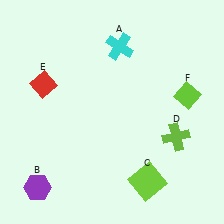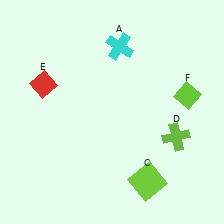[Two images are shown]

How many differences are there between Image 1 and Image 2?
There is 1 difference between the two images.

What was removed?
The purple hexagon (B) was removed in Image 2.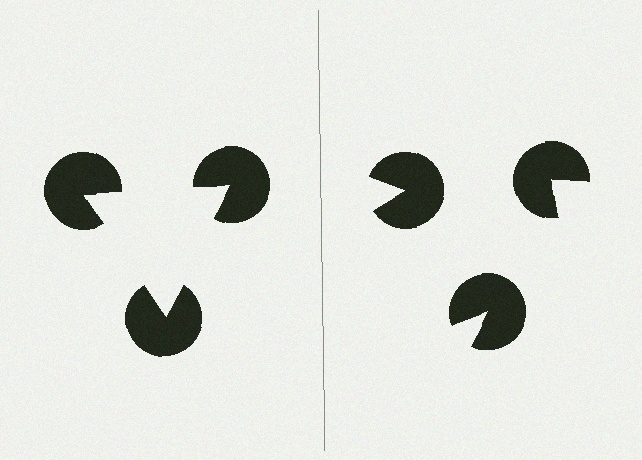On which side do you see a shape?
An illusory triangle appears on the left side. On the right side the wedge cuts are rotated, so no coherent shape forms.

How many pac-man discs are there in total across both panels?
6 — 3 on each side.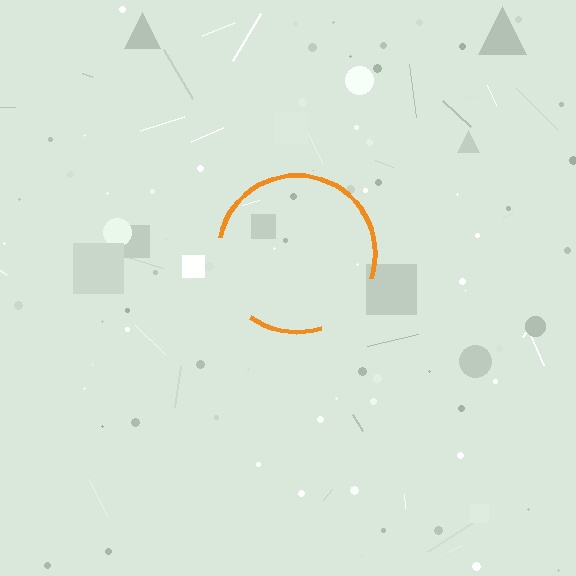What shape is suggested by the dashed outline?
The dashed outline suggests a circle.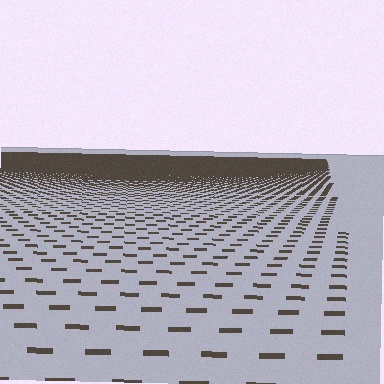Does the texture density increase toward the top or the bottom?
Density increases toward the top.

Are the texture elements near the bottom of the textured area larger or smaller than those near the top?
Larger. Near the bottom, elements are closer to the viewer and appear at a bigger on-screen size.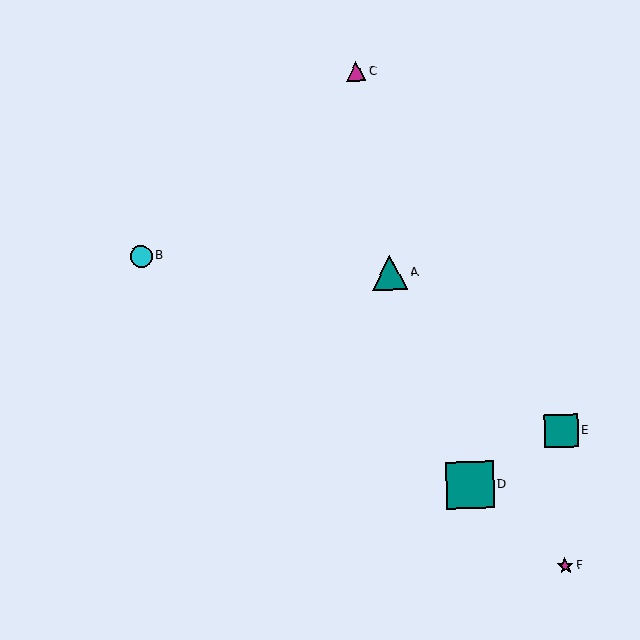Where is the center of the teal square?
The center of the teal square is at (470, 485).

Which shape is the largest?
The teal square (labeled D) is the largest.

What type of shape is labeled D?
Shape D is a teal square.